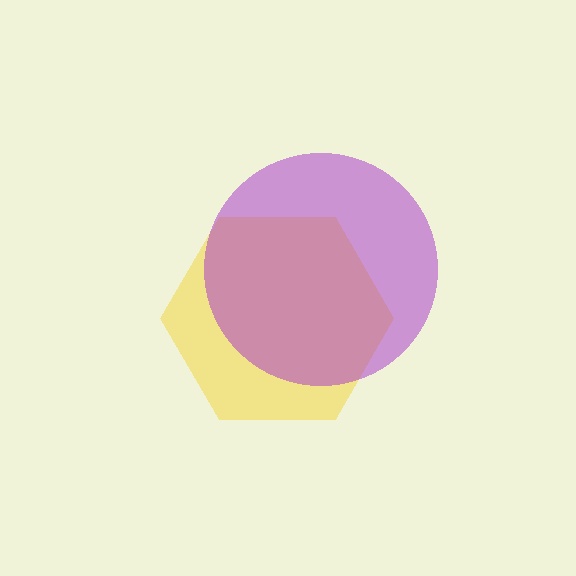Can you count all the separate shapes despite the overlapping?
Yes, there are 2 separate shapes.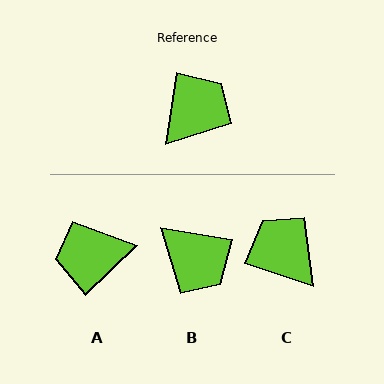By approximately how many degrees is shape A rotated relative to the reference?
Approximately 143 degrees counter-clockwise.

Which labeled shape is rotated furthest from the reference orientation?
A, about 143 degrees away.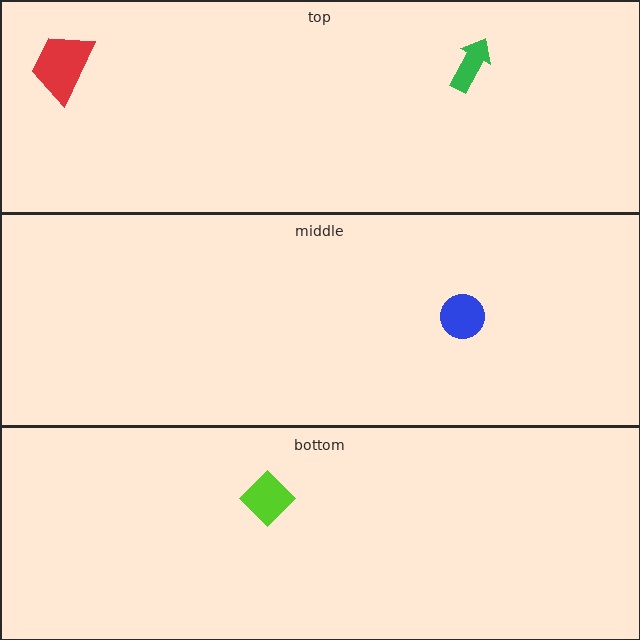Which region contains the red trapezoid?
The top region.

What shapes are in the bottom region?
The lime diamond.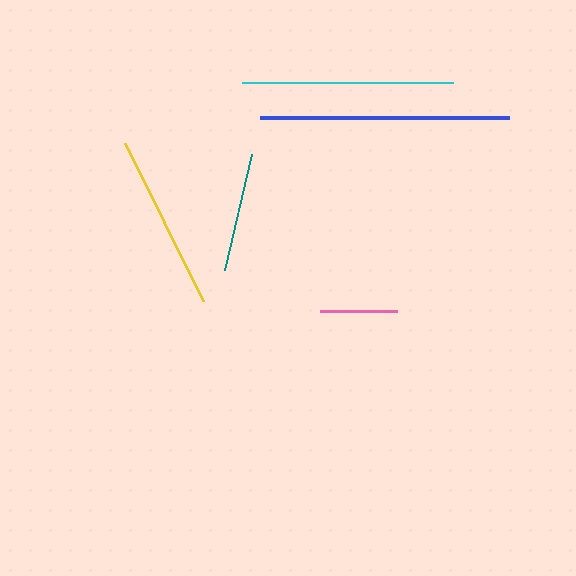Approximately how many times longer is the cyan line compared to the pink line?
The cyan line is approximately 2.7 times the length of the pink line.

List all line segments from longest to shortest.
From longest to shortest: blue, cyan, yellow, teal, pink.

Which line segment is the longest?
The blue line is the longest at approximately 249 pixels.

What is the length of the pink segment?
The pink segment is approximately 77 pixels long.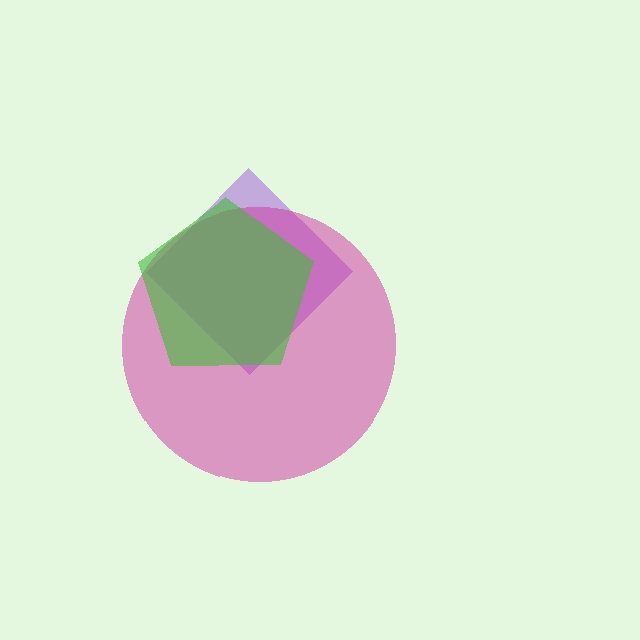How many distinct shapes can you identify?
There are 3 distinct shapes: a purple diamond, a magenta circle, a green pentagon.